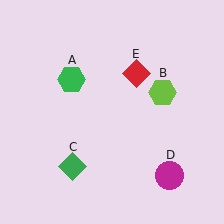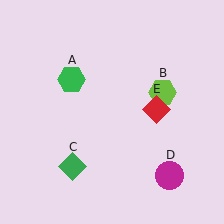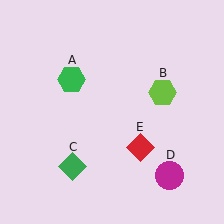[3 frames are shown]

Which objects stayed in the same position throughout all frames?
Green hexagon (object A) and lime hexagon (object B) and green diamond (object C) and magenta circle (object D) remained stationary.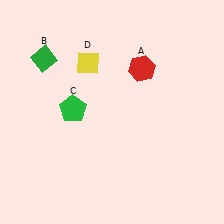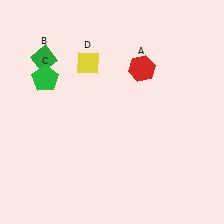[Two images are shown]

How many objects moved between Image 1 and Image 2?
1 object moved between the two images.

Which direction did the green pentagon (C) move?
The green pentagon (C) moved up.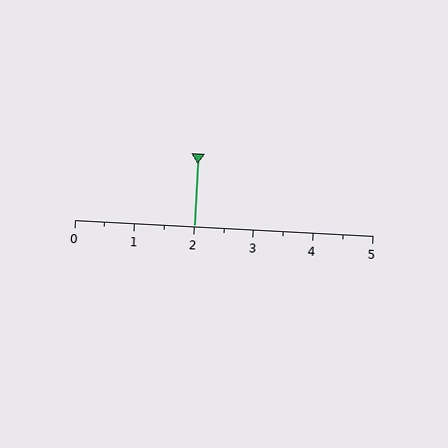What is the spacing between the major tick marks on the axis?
The major ticks are spaced 1 apart.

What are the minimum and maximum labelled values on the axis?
The axis runs from 0 to 5.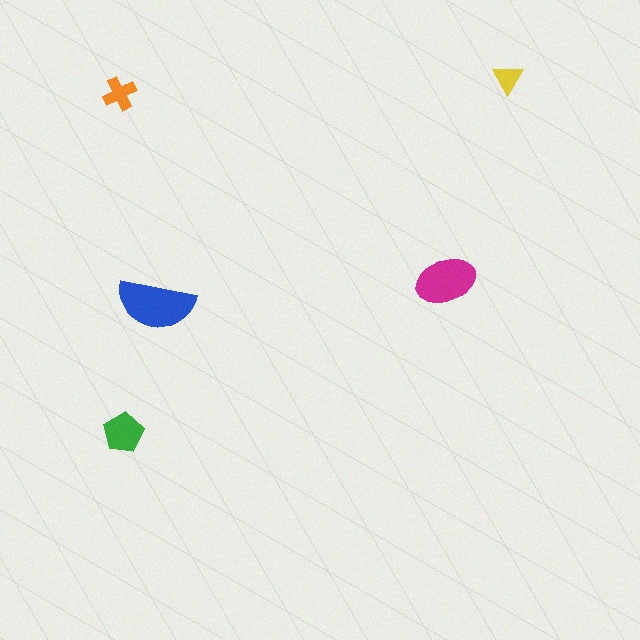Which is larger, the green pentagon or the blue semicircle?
The blue semicircle.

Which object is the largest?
The blue semicircle.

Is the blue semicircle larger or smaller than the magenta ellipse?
Larger.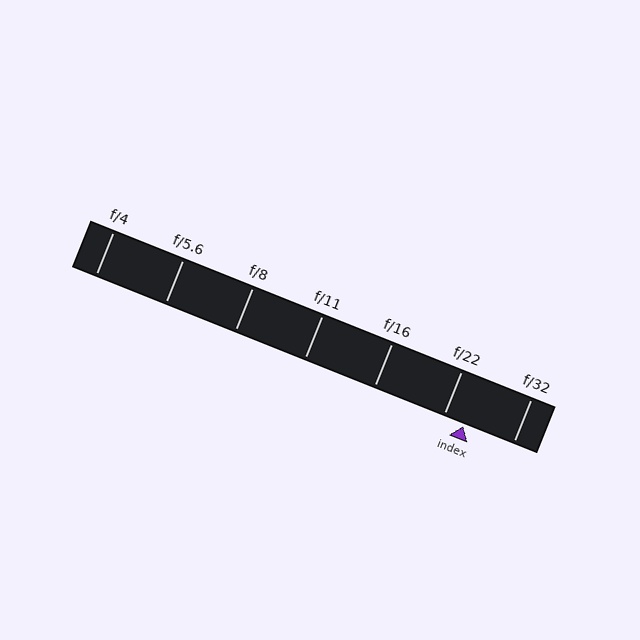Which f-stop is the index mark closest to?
The index mark is closest to f/22.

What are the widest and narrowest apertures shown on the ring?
The widest aperture shown is f/4 and the narrowest is f/32.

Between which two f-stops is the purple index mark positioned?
The index mark is between f/22 and f/32.